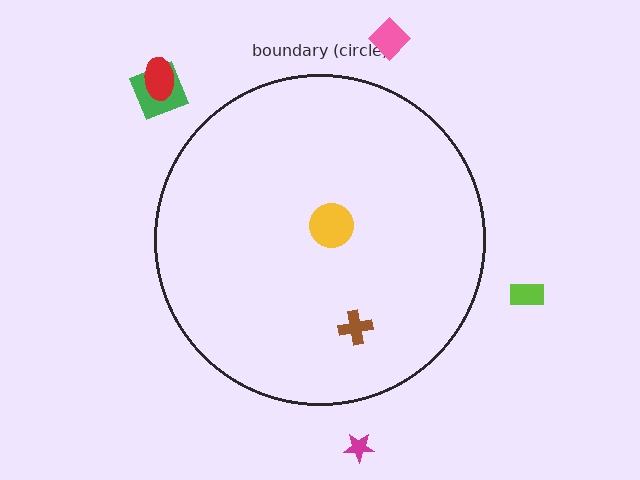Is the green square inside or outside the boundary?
Outside.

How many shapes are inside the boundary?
2 inside, 5 outside.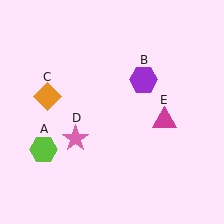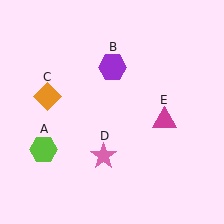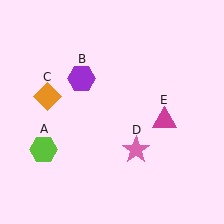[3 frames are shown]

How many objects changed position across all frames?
2 objects changed position: purple hexagon (object B), pink star (object D).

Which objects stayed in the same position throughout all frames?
Lime hexagon (object A) and orange diamond (object C) and magenta triangle (object E) remained stationary.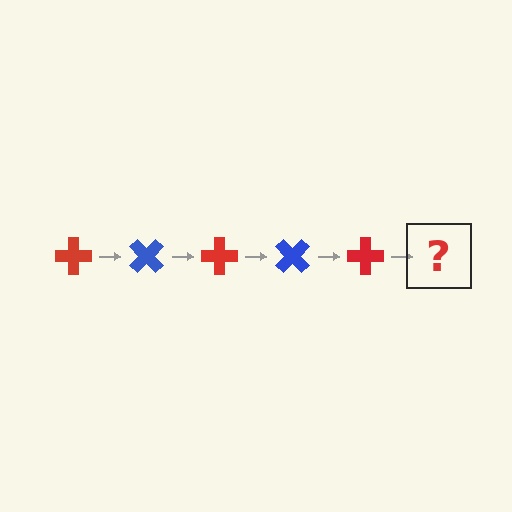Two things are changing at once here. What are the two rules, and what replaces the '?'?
The two rules are that it rotates 45 degrees each step and the color cycles through red and blue. The '?' should be a blue cross, rotated 225 degrees from the start.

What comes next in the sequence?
The next element should be a blue cross, rotated 225 degrees from the start.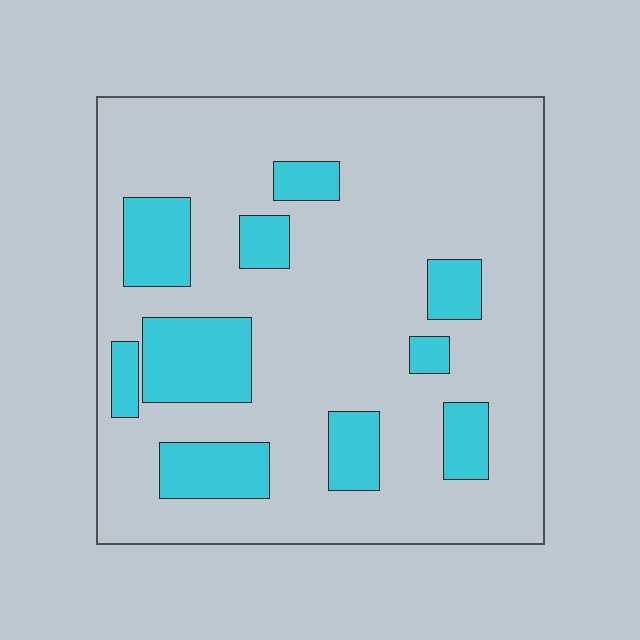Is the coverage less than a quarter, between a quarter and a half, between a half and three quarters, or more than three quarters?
Less than a quarter.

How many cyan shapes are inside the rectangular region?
10.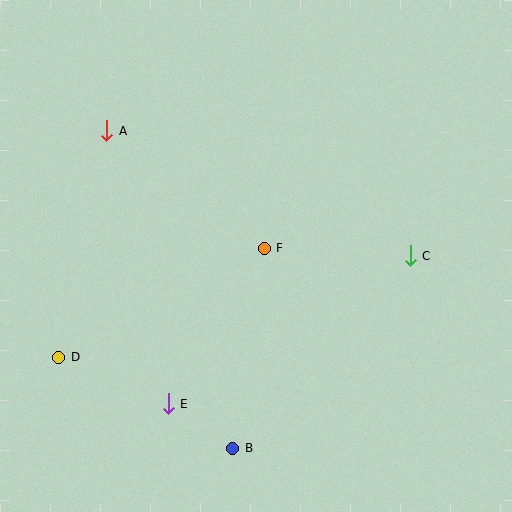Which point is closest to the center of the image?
Point F at (264, 248) is closest to the center.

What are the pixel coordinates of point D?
Point D is at (59, 357).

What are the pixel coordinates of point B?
Point B is at (233, 448).